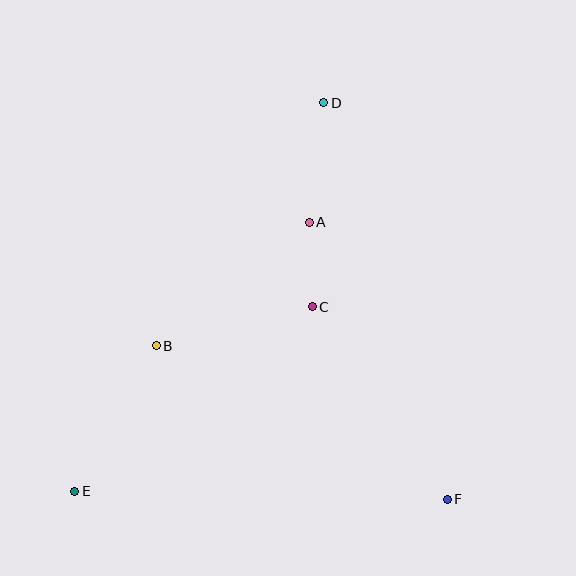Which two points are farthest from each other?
Points D and E are farthest from each other.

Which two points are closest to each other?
Points A and C are closest to each other.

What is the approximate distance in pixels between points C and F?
The distance between C and F is approximately 235 pixels.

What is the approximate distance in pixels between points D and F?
The distance between D and F is approximately 415 pixels.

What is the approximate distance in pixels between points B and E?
The distance between B and E is approximately 166 pixels.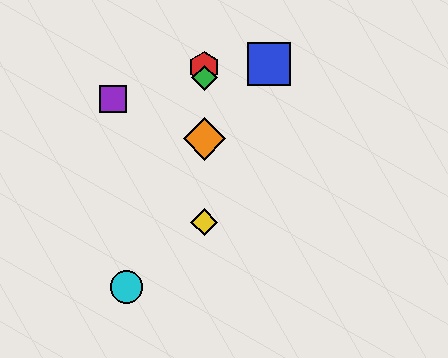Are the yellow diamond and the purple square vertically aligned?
No, the yellow diamond is at x≈204 and the purple square is at x≈113.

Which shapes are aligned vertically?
The red hexagon, the green diamond, the yellow diamond, the orange diamond are aligned vertically.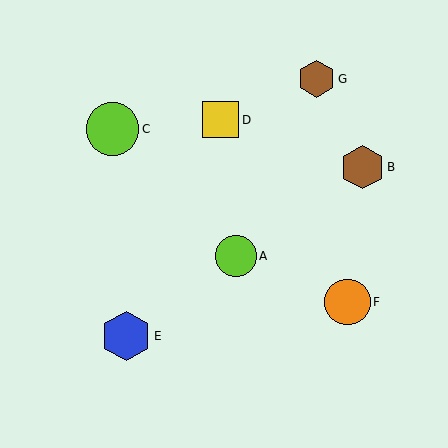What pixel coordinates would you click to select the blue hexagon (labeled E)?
Click at (126, 336) to select the blue hexagon E.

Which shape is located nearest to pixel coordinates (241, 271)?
The lime circle (labeled A) at (236, 256) is nearest to that location.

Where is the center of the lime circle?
The center of the lime circle is at (236, 256).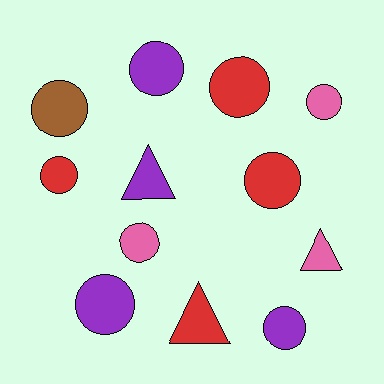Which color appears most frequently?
Red, with 4 objects.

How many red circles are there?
There are 3 red circles.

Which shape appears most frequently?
Circle, with 9 objects.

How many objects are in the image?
There are 12 objects.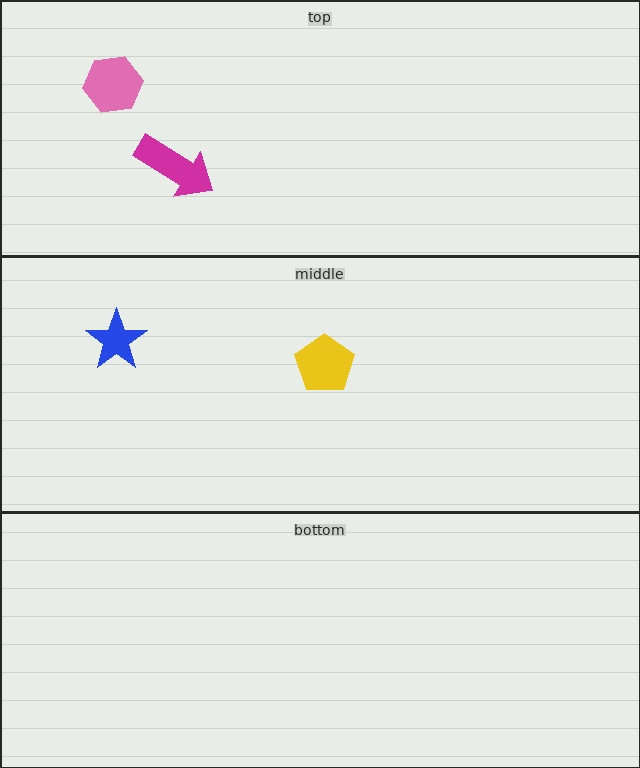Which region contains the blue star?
The middle region.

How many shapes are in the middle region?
2.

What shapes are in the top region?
The magenta arrow, the pink hexagon.